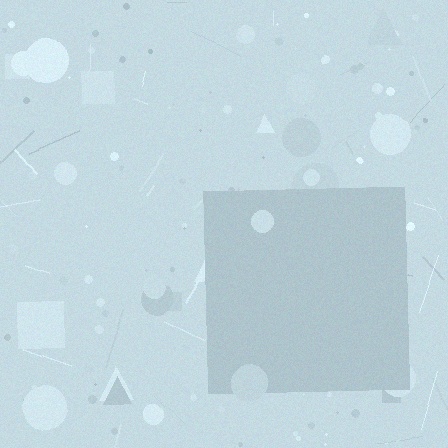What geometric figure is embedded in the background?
A square is embedded in the background.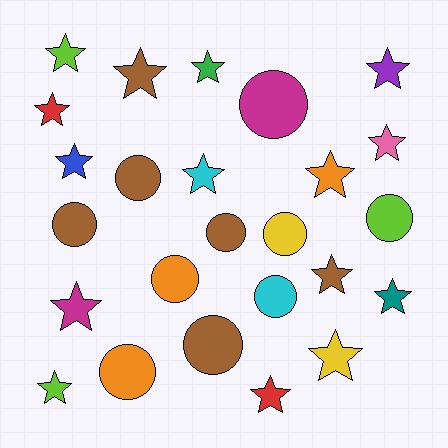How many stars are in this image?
There are 15 stars.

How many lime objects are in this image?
There are 3 lime objects.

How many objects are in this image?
There are 25 objects.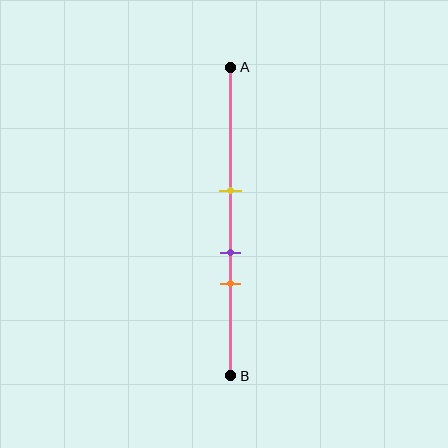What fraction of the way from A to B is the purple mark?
The purple mark is approximately 60% (0.6) of the way from A to B.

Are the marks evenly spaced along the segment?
Yes, the marks are approximately evenly spaced.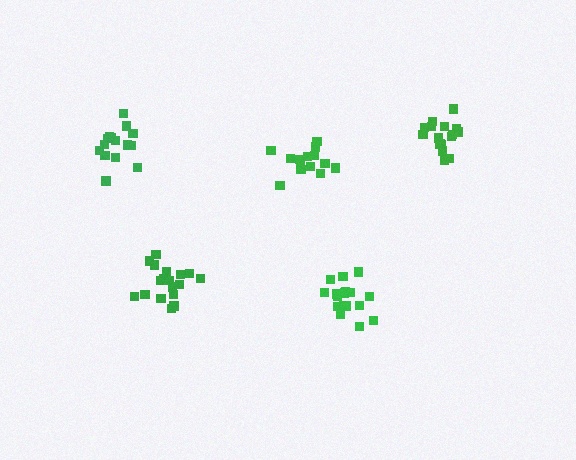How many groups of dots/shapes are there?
There are 5 groups.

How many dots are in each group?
Group 1: 16 dots, Group 2: 19 dots, Group 3: 18 dots, Group 4: 14 dots, Group 5: 15 dots (82 total).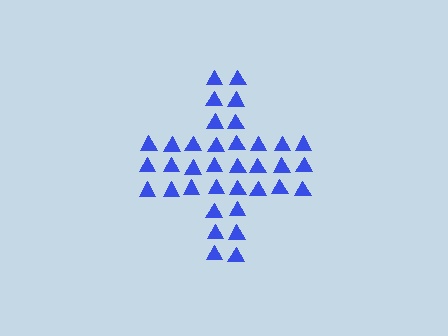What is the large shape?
The large shape is a cross.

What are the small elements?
The small elements are triangles.